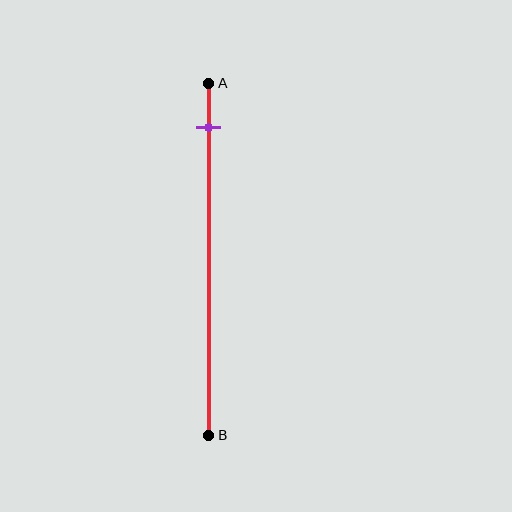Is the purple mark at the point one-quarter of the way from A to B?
No, the mark is at about 15% from A, not at the 25% one-quarter point.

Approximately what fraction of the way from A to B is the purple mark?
The purple mark is approximately 15% of the way from A to B.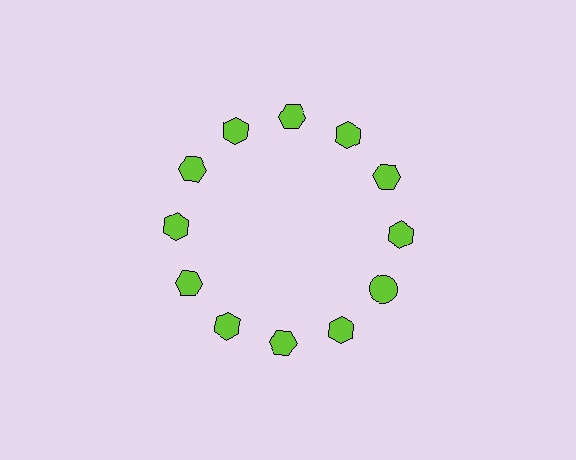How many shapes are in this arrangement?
There are 12 shapes arranged in a ring pattern.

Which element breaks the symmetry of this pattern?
The lime circle at roughly the 4 o'clock position breaks the symmetry. All other shapes are lime hexagons.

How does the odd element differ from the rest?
It has a different shape: circle instead of hexagon.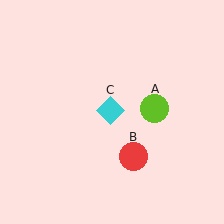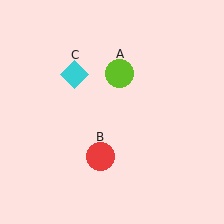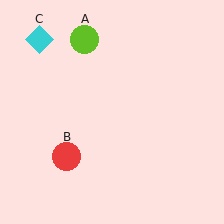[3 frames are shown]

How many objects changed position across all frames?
3 objects changed position: lime circle (object A), red circle (object B), cyan diamond (object C).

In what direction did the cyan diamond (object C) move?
The cyan diamond (object C) moved up and to the left.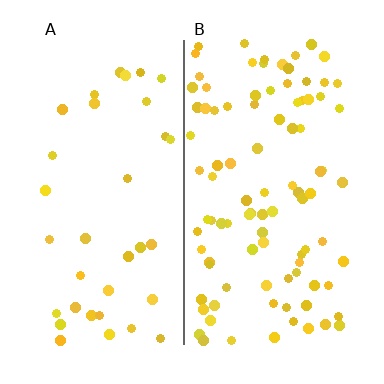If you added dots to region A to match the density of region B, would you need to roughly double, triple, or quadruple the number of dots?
Approximately triple.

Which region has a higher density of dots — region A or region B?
B (the right).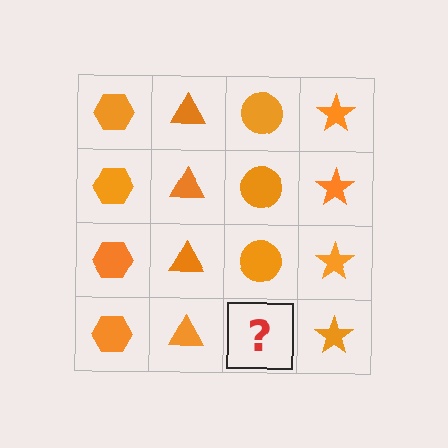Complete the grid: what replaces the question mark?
The question mark should be replaced with an orange circle.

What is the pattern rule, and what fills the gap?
The rule is that each column has a consistent shape. The gap should be filled with an orange circle.